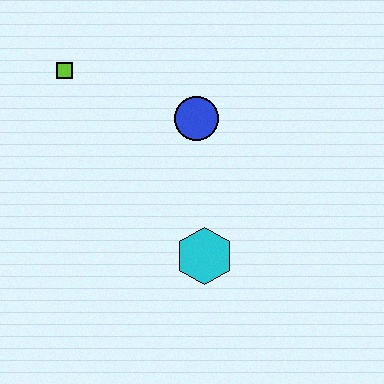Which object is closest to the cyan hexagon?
The blue circle is closest to the cyan hexagon.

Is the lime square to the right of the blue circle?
No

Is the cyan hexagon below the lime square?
Yes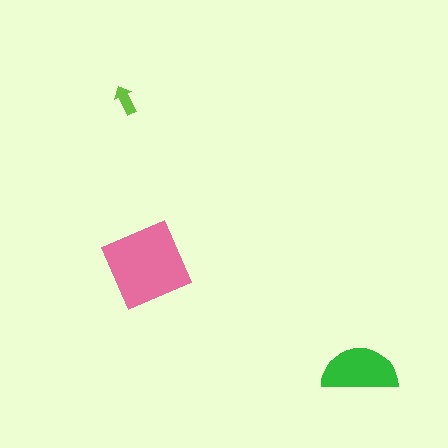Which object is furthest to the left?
The lime arrow is leftmost.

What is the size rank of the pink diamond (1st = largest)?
1st.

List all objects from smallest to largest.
The lime arrow, the green semicircle, the pink diamond.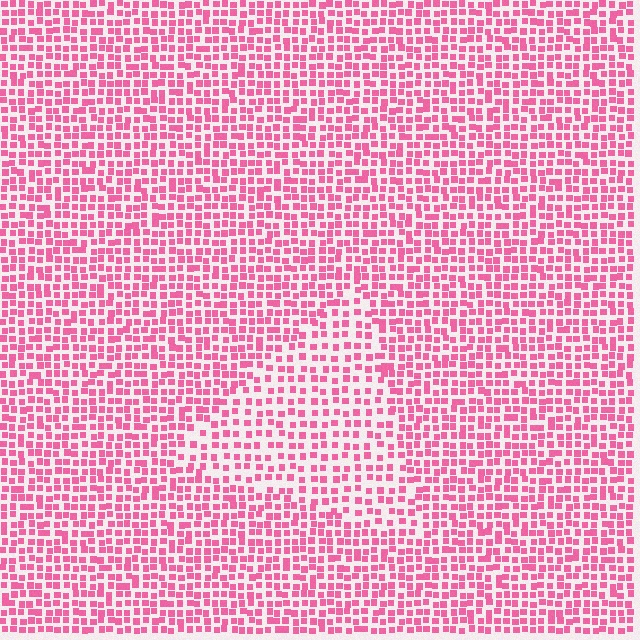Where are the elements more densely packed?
The elements are more densely packed outside the triangle boundary.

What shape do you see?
I see a triangle.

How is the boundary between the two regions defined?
The boundary is defined by a change in element density (approximately 1.6x ratio). All elements are the same color, size, and shape.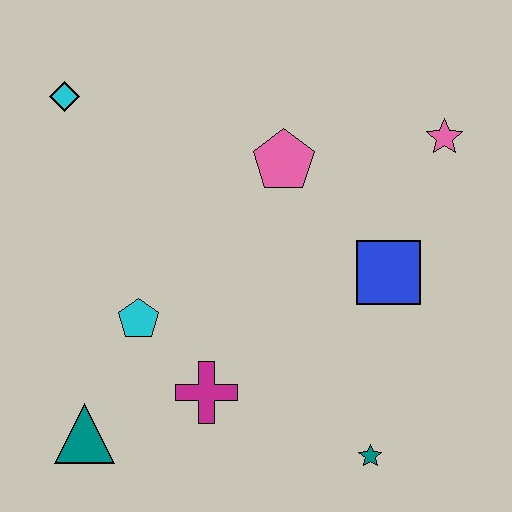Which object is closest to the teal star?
The magenta cross is closest to the teal star.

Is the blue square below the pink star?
Yes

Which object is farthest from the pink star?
The teal triangle is farthest from the pink star.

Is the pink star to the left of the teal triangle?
No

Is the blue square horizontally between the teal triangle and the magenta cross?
No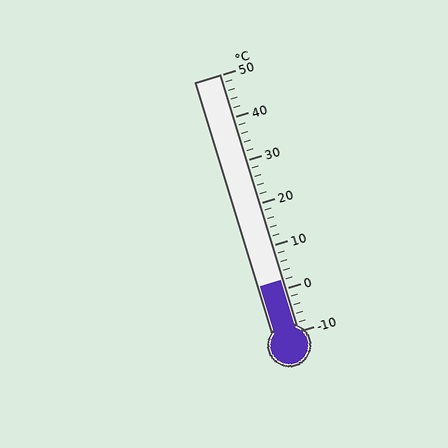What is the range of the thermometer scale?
The thermometer scale ranges from -10°C to 50°C.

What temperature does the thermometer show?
The thermometer shows approximately 2°C.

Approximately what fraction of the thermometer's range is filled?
The thermometer is filled to approximately 20% of its range.